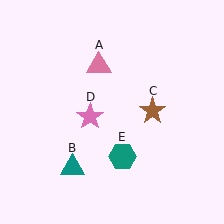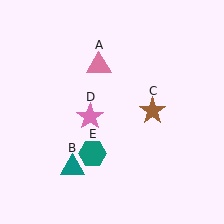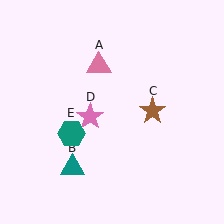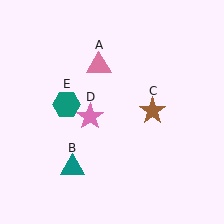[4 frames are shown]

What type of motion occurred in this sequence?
The teal hexagon (object E) rotated clockwise around the center of the scene.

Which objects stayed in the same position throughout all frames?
Pink triangle (object A) and teal triangle (object B) and brown star (object C) and pink star (object D) remained stationary.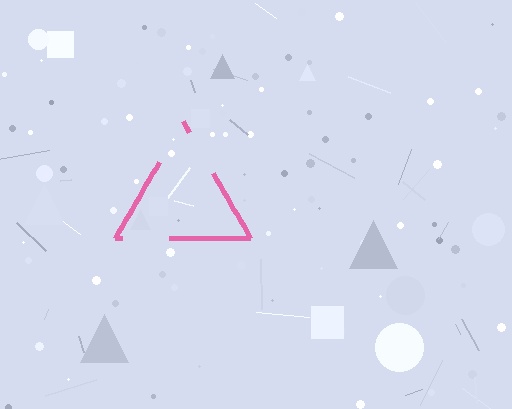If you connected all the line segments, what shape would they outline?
They would outline a triangle.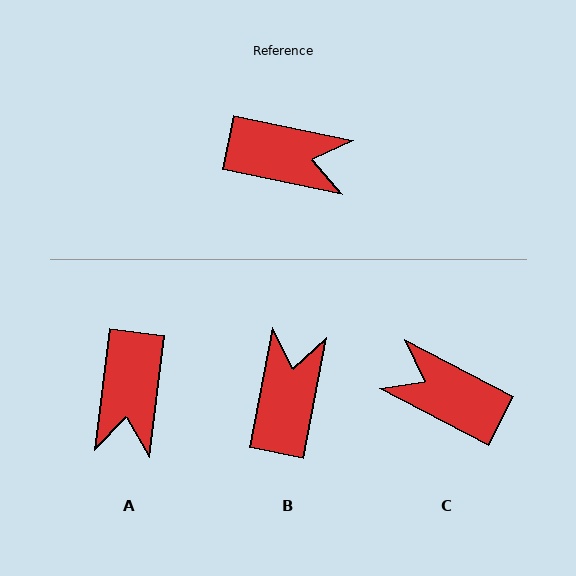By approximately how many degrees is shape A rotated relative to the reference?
Approximately 85 degrees clockwise.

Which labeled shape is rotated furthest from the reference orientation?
C, about 164 degrees away.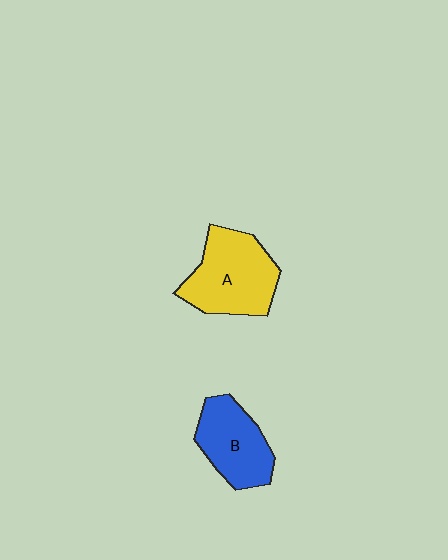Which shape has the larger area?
Shape A (yellow).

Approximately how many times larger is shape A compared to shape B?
Approximately 1.3 times.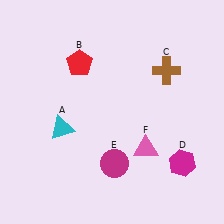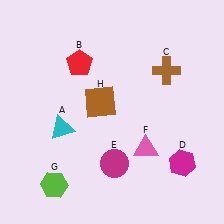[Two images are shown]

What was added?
A lime hexagon (G), a brown square (H) were added in Image 2.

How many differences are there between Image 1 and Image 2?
There are 2 differences between the two images.